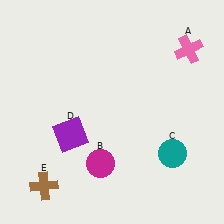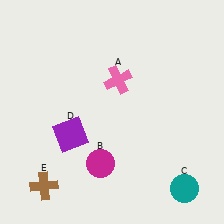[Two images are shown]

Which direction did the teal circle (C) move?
The teal circle (C) moved down.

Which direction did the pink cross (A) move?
The pink cross (A) moved left.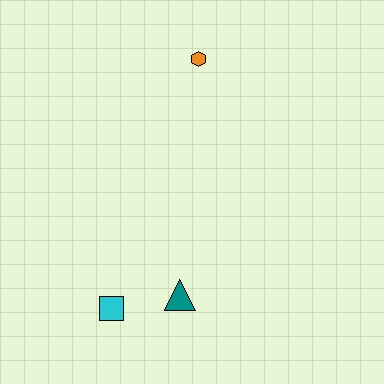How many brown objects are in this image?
There are no brown objects.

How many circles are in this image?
There are no circles.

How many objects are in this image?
There are 3 objects.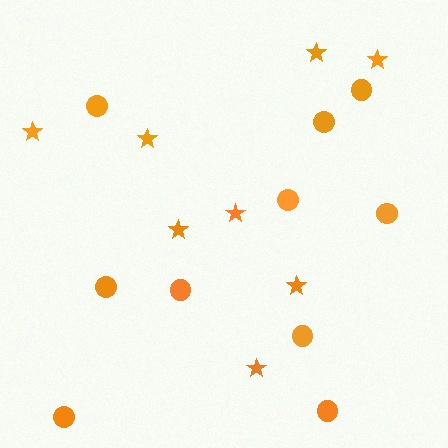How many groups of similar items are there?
There are 2 groups: one group of circles (10) and one group of stars (8).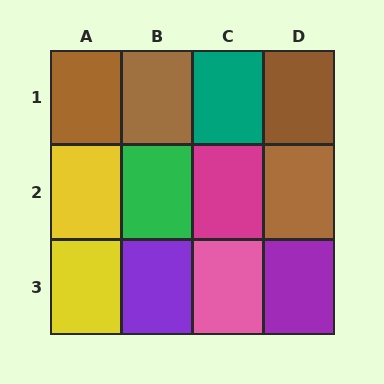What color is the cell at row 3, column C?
Pink.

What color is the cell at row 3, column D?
Purple.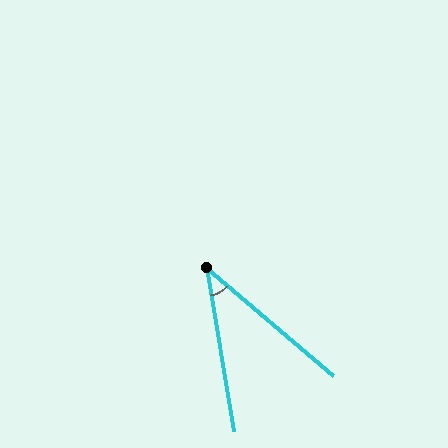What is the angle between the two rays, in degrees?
Approximately 40 degrees.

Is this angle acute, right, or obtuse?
It is acute.